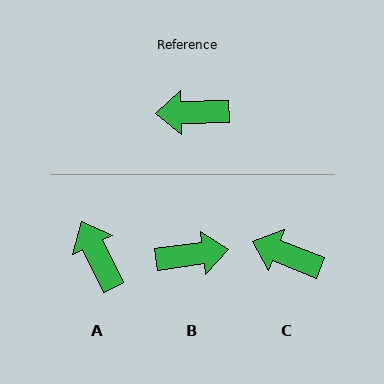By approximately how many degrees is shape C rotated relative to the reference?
Approximately 24 degrees clockwise.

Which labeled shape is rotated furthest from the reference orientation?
B, about 175 degrees away.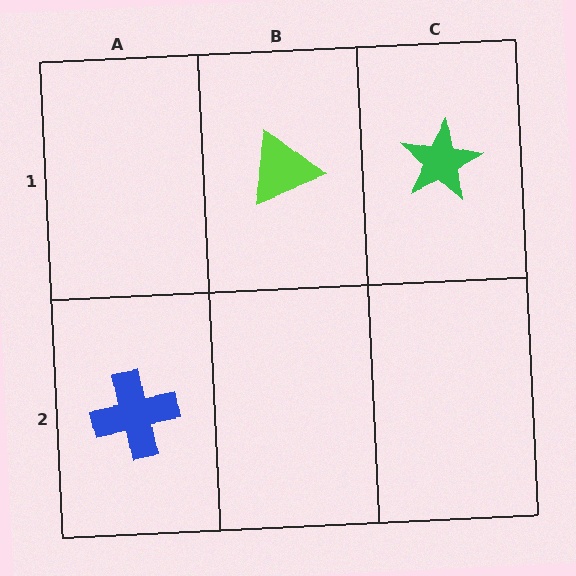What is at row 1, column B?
A lime triangle.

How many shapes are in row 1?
2 shapes.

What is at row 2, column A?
A blue cross.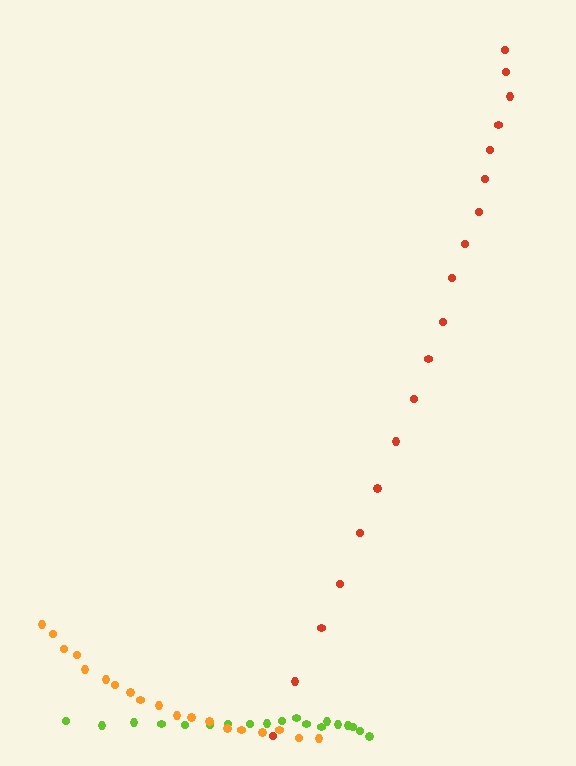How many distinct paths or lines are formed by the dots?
There are 3 distinct paths.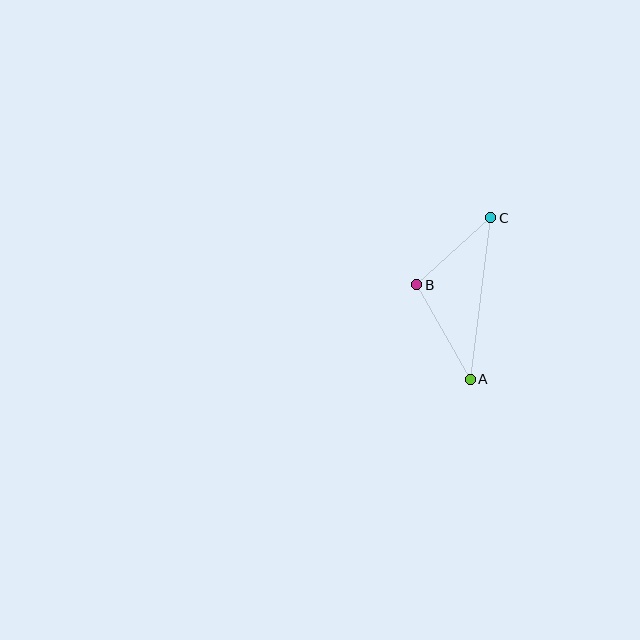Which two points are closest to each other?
Points B and C are closest to each other.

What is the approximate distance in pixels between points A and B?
The distance between A and B is approximately 109 pixels.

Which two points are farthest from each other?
Points A and C are farthest from each other.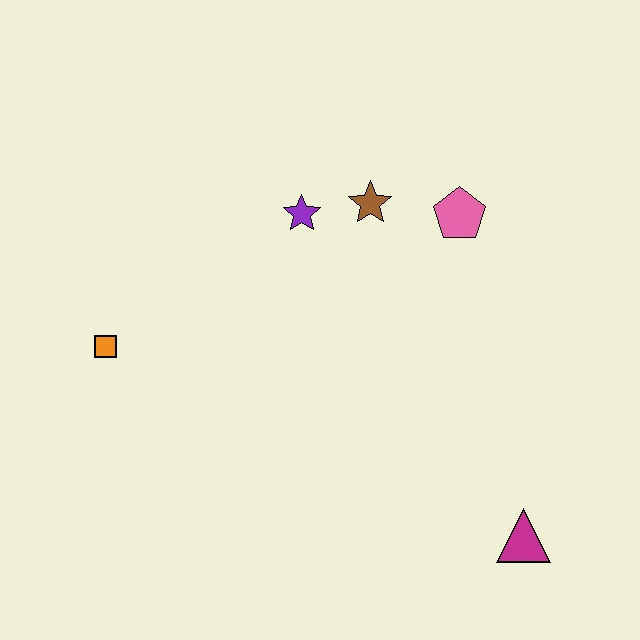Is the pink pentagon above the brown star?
No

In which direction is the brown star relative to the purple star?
The brown star is to the right of the purple star.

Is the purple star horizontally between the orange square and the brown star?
Yes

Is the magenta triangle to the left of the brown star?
No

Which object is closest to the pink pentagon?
The brown star is closest to the pink pentagon.